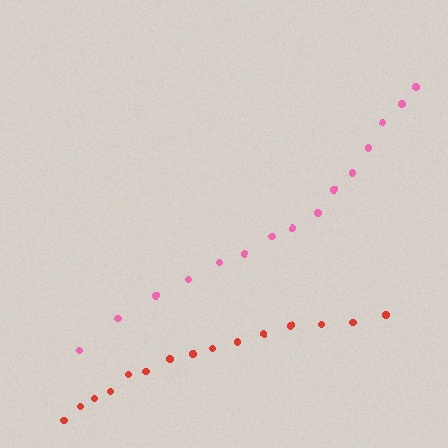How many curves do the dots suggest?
There are 2 distinct paths.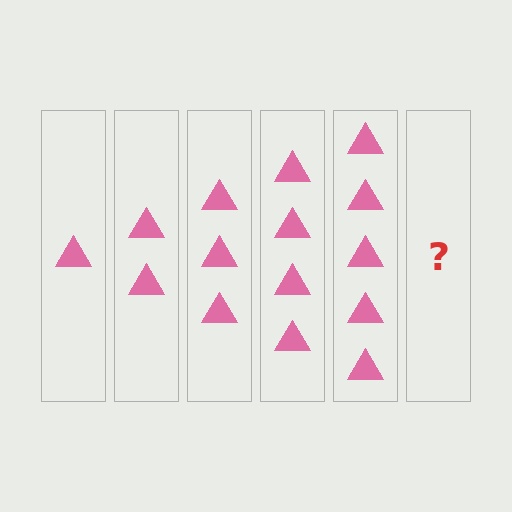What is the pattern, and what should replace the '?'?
The pattern is that each step adds one more triangle. The '?' should be 6 triangles.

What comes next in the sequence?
The next element should be 6 triangles.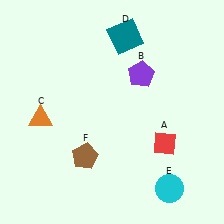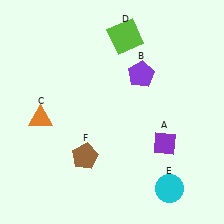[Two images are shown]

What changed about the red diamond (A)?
In Image 1, A is red. In Image 2, it changed to purple.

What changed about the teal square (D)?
In Image 1, D is teal. In Image 2, it changed to lime.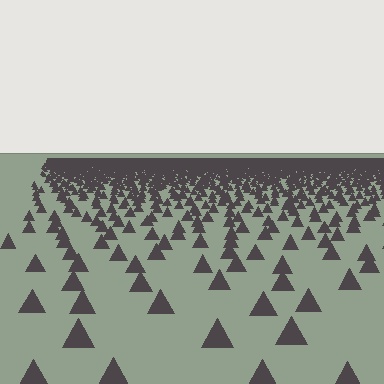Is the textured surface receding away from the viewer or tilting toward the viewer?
The surface is receding away from the viewer. Texture elements get smaller and denser toward the top.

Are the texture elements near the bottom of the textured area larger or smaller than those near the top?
Larger. Near the bottom, elements are closer to the viewer and appear at a bigger on-screen size.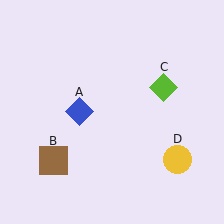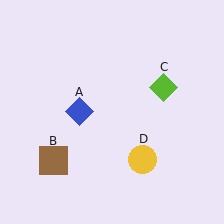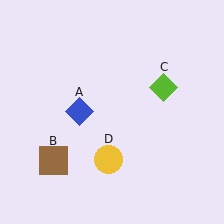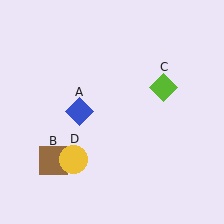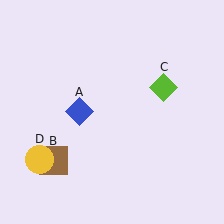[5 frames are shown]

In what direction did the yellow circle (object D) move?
The yellow circle (object D) moved left.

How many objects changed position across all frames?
1 object changed position: yellow circle (object D).